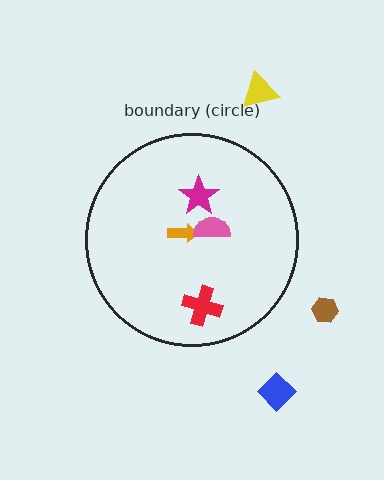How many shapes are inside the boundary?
4 inside, 3 outside.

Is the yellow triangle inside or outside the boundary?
Outside.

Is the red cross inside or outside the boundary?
Inside.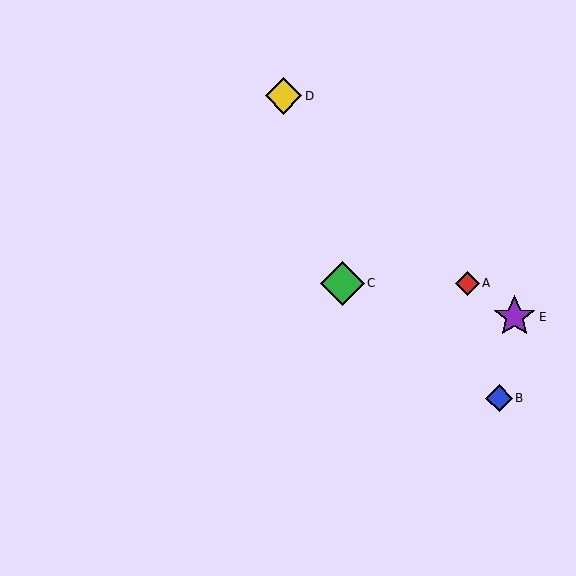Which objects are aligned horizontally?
Objects A, C are aligned horizontally.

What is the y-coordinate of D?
Object D is at y≈96.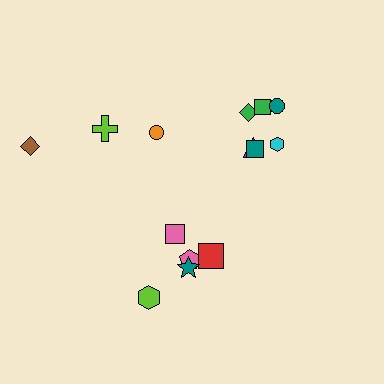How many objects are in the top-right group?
There are 6 objects.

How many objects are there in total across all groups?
There are 14 objects.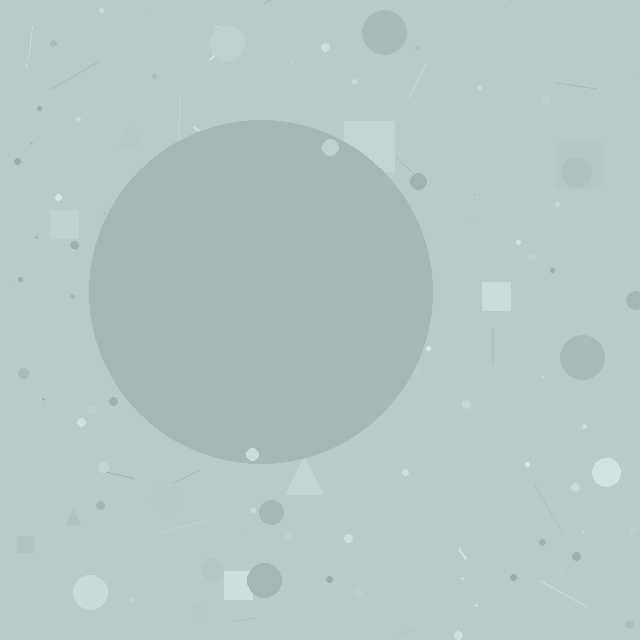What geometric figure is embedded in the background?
A circle is embedded in the background.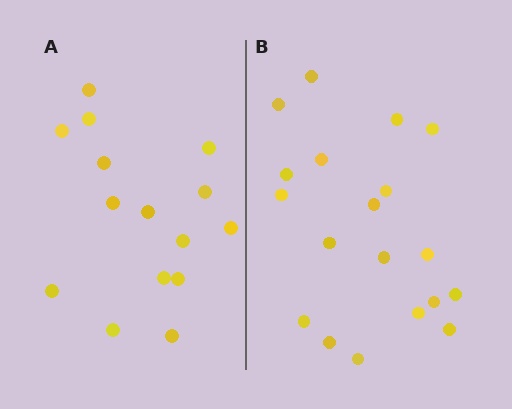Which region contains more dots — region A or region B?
Region B (the right region) has more dots.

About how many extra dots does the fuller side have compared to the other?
Region B has about 4 more dots than region A.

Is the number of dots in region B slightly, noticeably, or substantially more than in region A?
Region B has noticeably more, but not dramatically so. The ratio is roughly 1.3 to 1.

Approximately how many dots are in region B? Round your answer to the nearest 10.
About 20 dots. (The exact count is 19, which rounds to 20.)